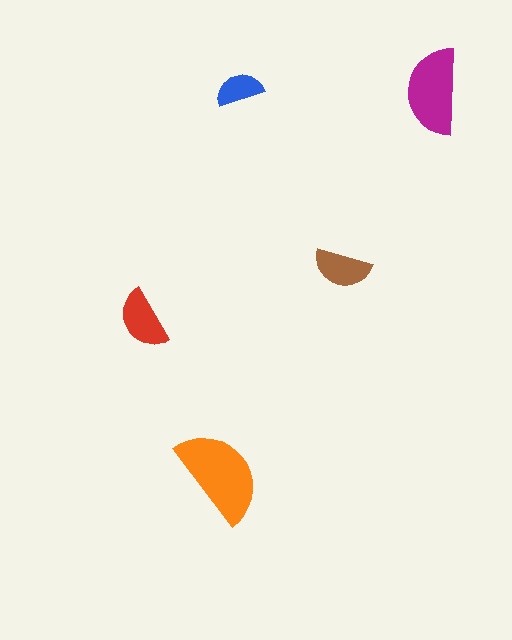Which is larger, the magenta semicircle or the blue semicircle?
The magenta one.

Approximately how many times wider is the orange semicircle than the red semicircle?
About 1.5 times wider.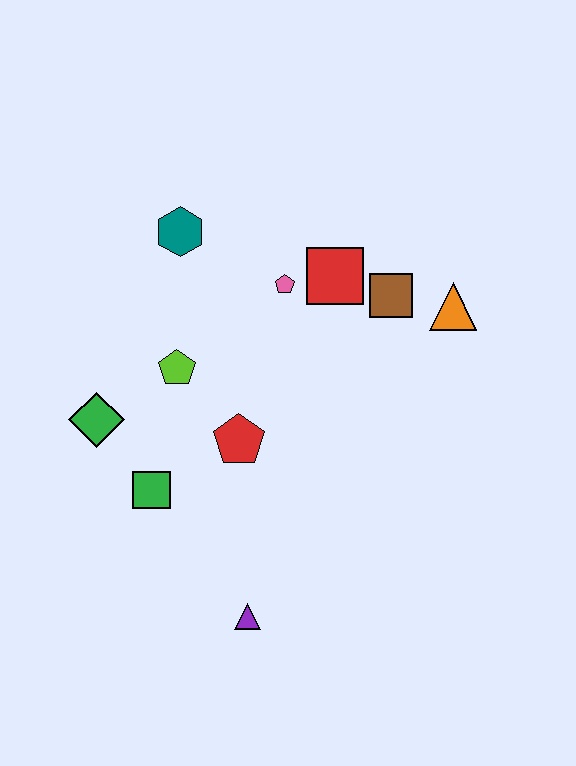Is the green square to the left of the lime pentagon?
Yes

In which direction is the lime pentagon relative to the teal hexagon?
The lime pentagon is below the teal hexagon.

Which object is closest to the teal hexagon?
The pink pentagon is closest to the teal hexagon.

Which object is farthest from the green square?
The orange triangle is farthest from the green square.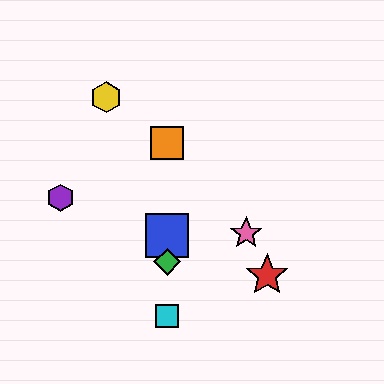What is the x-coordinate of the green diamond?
The green diamond is at x≈167.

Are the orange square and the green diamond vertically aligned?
Yes, both are at x≈167.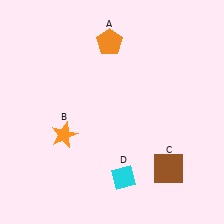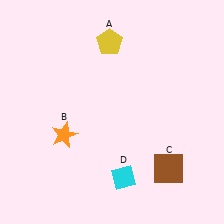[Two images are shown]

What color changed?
The pentagon (A) changed from orange in Image 1 to yellow in Image 2.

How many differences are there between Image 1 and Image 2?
There is 1 difference between the two images.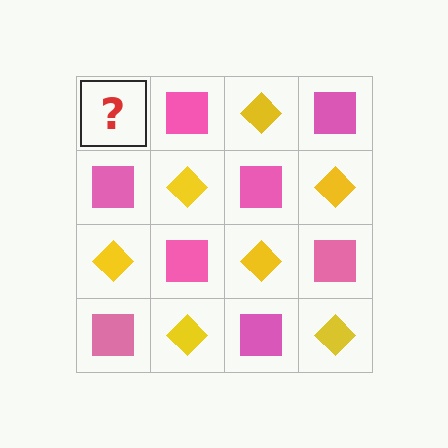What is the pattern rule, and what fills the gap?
The rule is that it alternates yellow diamond and pink square in a checkerboard pattern. The gap should be filled with a yellow diamond.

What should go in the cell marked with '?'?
The missing cell should contain a yellow diamond.